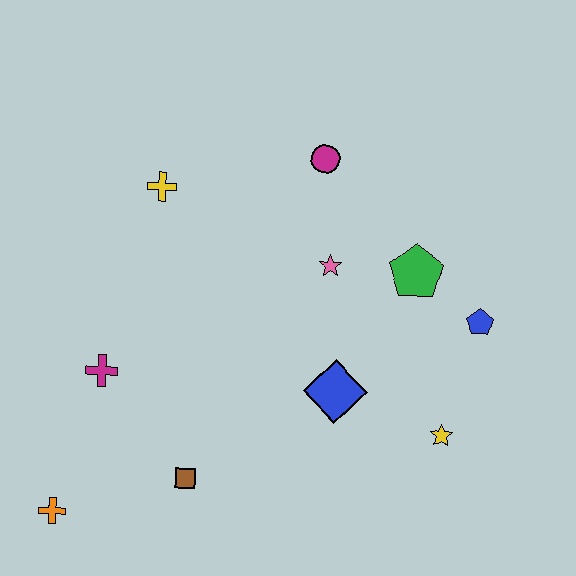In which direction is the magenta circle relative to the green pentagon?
The magenta circle is above the green pentagon.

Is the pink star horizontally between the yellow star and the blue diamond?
No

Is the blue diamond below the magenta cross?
Yes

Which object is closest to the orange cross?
The brown square is closest to the orange cross.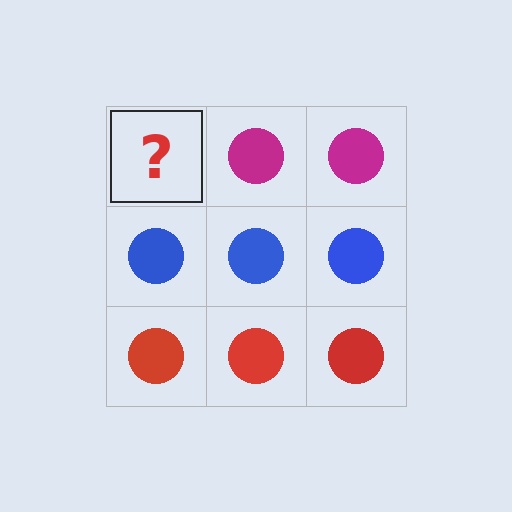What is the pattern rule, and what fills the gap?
The rule is that each row has a consistent color. The gap should be filled with a magenta circle.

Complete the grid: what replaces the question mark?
The question mark should be replaced with a magenta circle.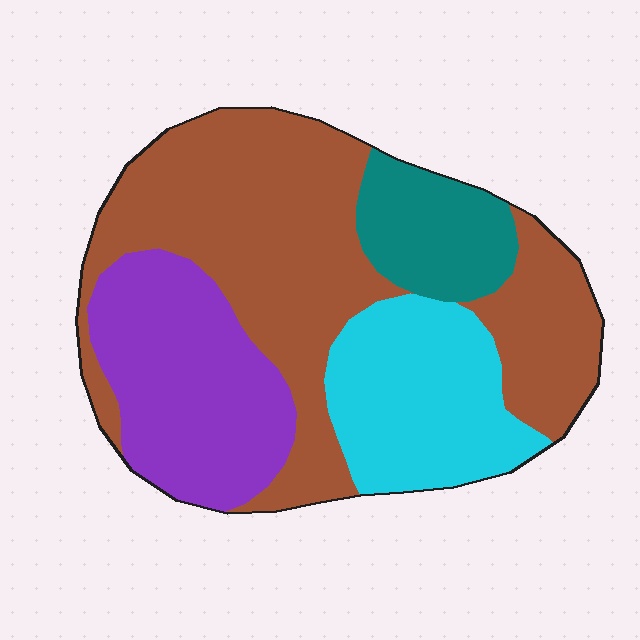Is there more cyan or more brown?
Brown.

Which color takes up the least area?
Teal, at roughly 10%.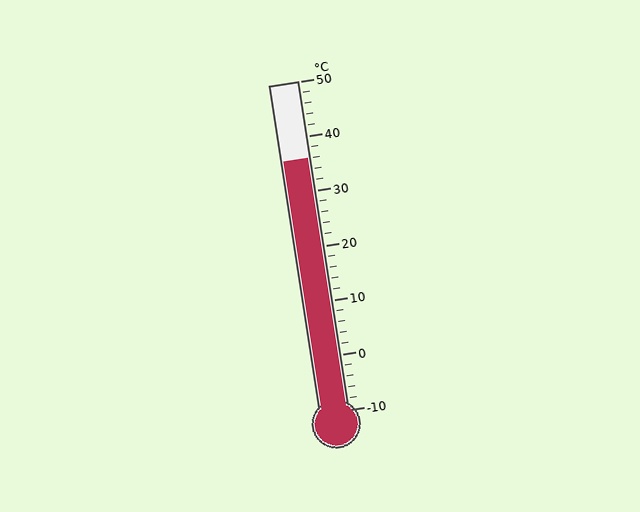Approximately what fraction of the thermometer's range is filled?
The thermometer is filled to approximately 75% of its range.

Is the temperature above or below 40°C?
The temperature is below 40°C.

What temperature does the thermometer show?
The thermometer shows approximately 36°C.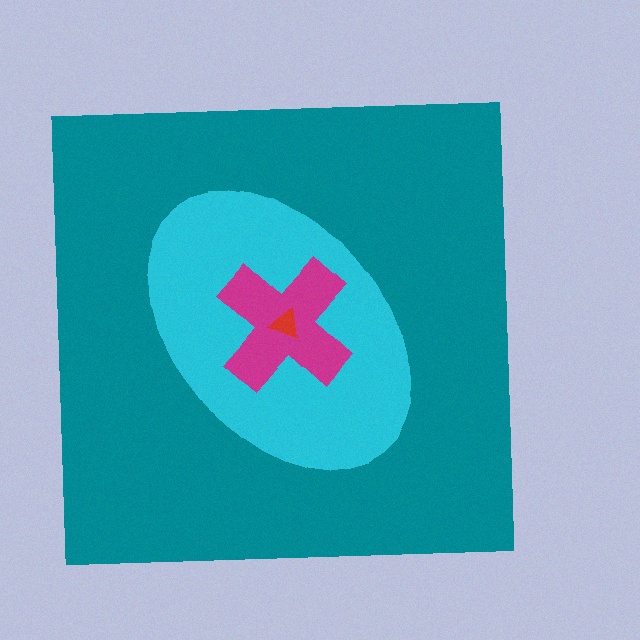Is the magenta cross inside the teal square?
Yes.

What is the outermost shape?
The teal square.